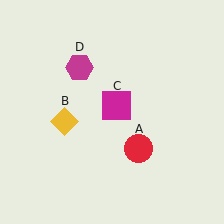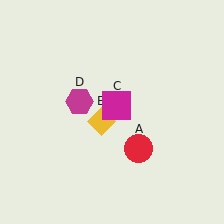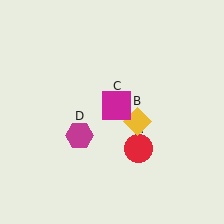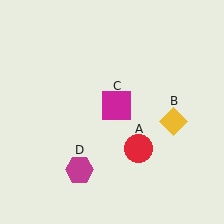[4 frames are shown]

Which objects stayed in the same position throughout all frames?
Red circle (object A) and magenta square (object C) remained stationary.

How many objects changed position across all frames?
2 objects changed position: yellow diamond (object B), magenta hexagon (object D).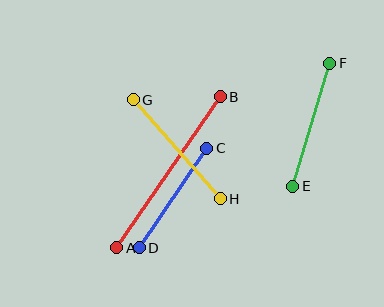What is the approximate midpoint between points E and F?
The midpoint is at approximately (311, 125) pixels.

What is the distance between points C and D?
The distance is approximately 121 pixels.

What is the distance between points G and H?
The distance is approximately 132 pixels.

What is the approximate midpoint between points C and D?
The midpoint is at approximately (173, 198) pixels.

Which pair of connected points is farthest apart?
Points A and B are farthest apart.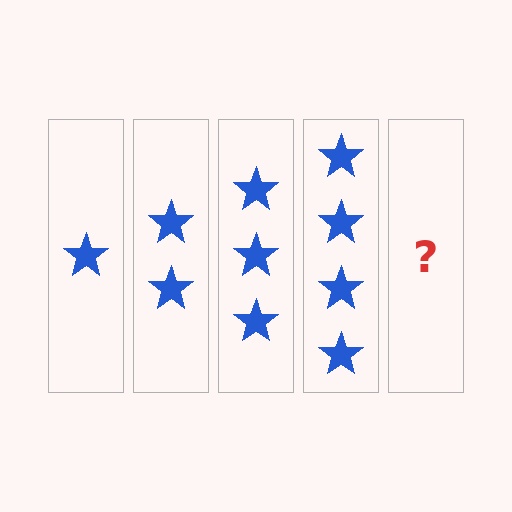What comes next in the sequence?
The next element should be 5 stars.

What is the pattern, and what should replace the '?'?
The pattern is that each step adds one more star. The '?' should be 5 stars.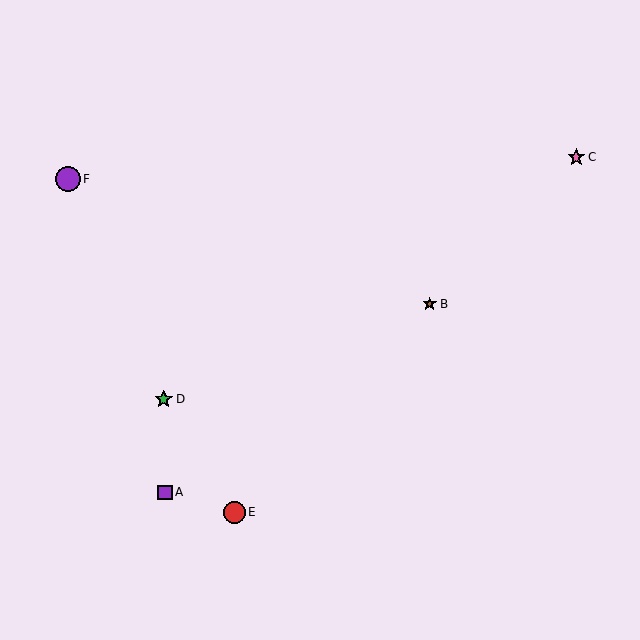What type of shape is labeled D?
Shape D is a green star.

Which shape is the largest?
The purple circle (labeled F) is the largest.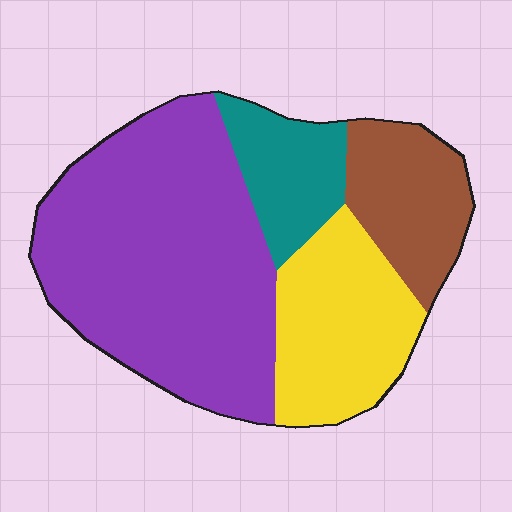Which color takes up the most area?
Purple, at roughly 50%.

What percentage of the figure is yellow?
Yellow covers about 20% of the figure.